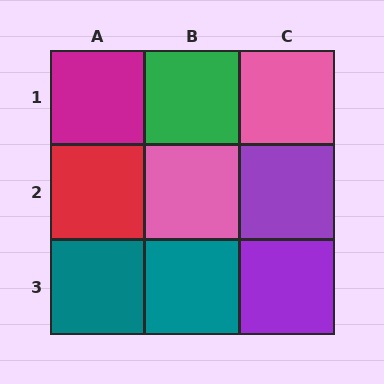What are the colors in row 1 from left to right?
Magenta, green, pink.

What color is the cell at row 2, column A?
Red.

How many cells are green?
1 cell is green.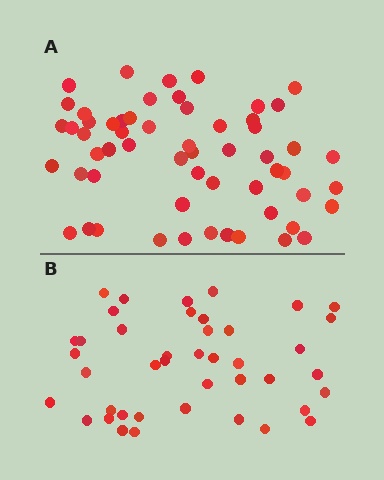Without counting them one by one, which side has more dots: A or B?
Region A (the top region) has more dots.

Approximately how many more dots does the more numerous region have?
Region A has approximately 15 more dots than region B.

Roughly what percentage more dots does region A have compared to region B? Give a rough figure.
About 40% more.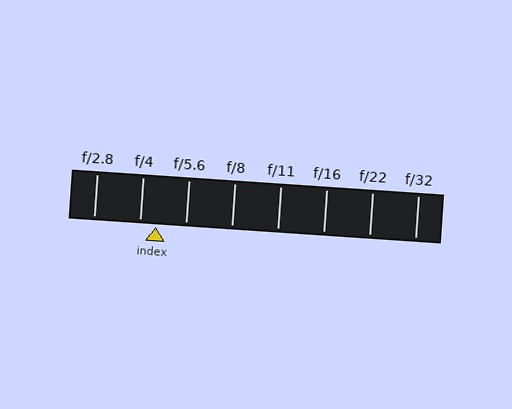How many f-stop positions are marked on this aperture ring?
There are 8 f-stop positions marked.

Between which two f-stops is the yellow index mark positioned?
The index mark is between f/4 and f/5.6.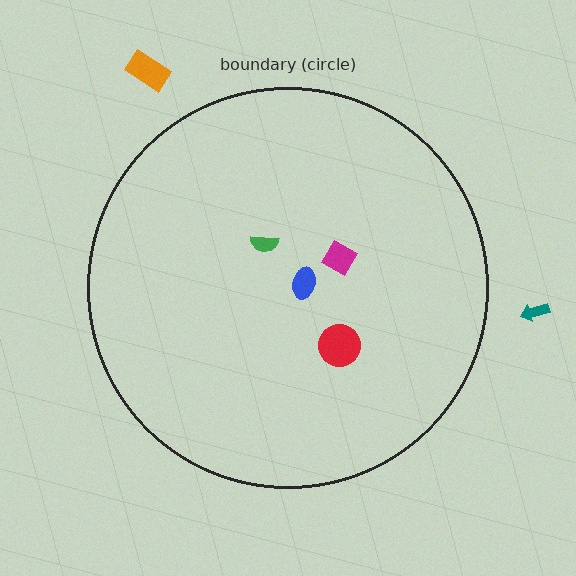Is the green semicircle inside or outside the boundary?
Inside.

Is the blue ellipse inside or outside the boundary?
Inside.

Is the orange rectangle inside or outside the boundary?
Outside.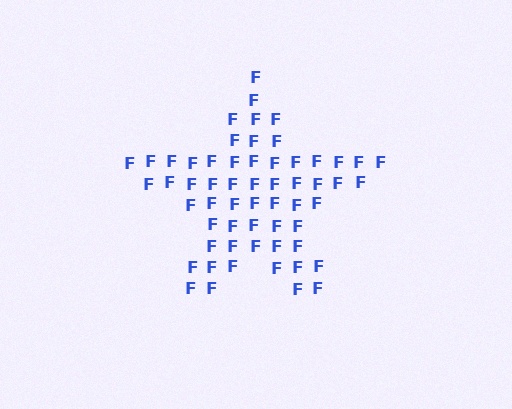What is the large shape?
The large shape is a star.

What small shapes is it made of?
It is made of small letter F's.